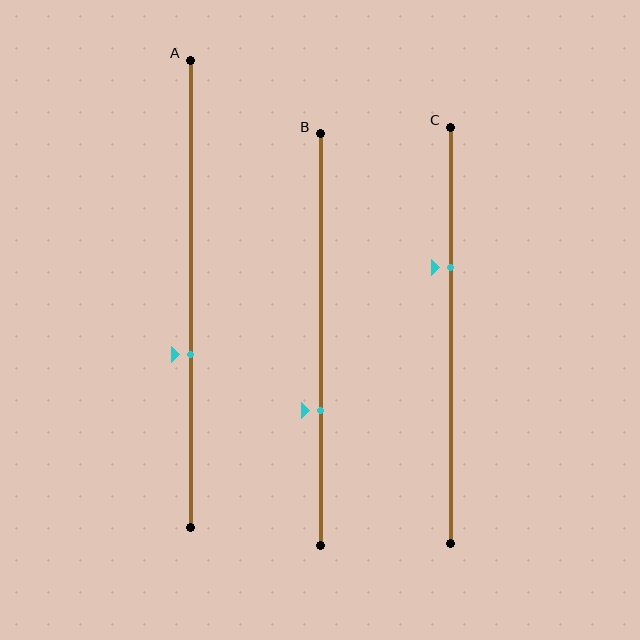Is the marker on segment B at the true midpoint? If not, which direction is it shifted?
No, the marker on segment B is shifted downward by about 17% of the segment length.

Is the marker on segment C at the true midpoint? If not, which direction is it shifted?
No, the marker on segment C is shifted upward by about 16% of the segment length.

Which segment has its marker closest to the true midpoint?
Segment A has its marker closest to the true midpoint.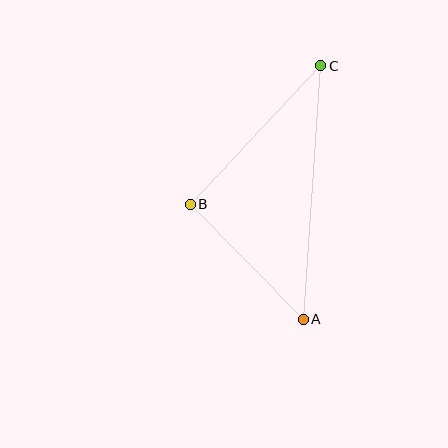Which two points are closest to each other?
Points A and B are closest to each other.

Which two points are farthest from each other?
Points A and C are farthest from each other.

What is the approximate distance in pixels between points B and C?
The distance between B and C is approximately 190 pixels.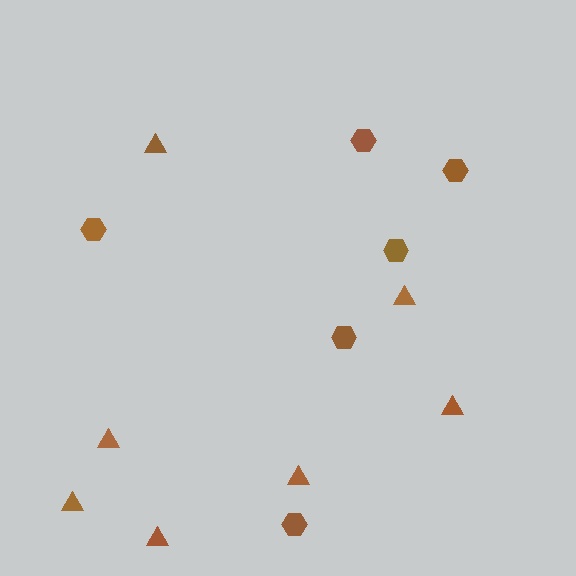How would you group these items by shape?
There are 2 groups: one group of hexagons (6) and one group of triangles (7).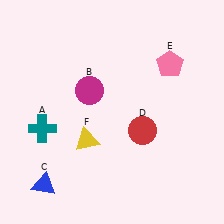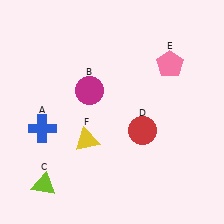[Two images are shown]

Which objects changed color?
A changed from teal to blue. C changed from blue to lime.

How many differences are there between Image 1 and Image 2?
There are 2 differences between the two images.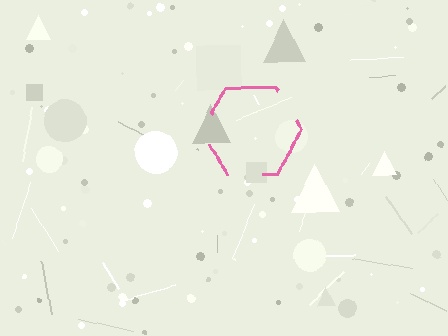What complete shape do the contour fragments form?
The contour fragments form a hexagon.